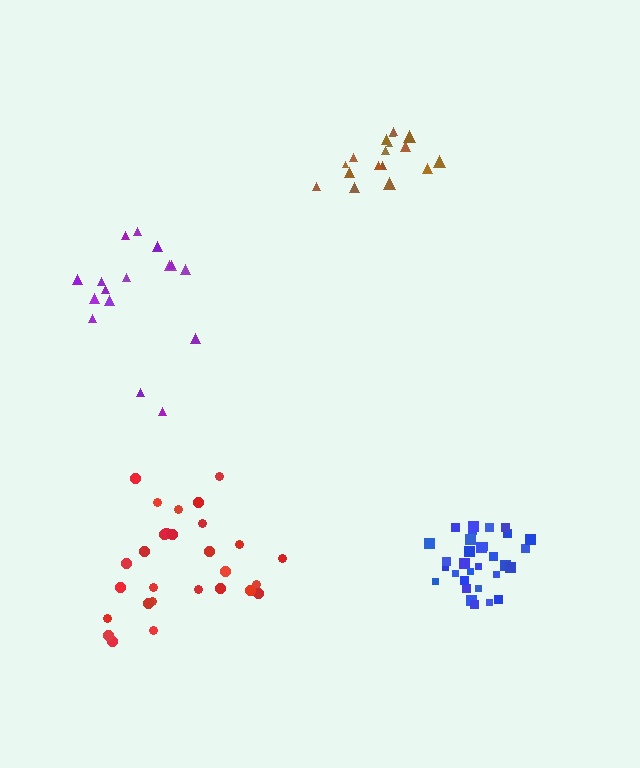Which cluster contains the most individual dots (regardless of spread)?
Blue (32).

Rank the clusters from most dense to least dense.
blue, brown, red, purple.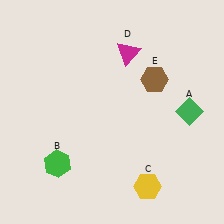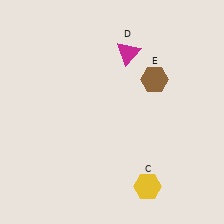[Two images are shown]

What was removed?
The green hexagon (B), the green diamond (A) were removed in Image 2.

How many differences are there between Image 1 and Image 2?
There are 2 differences between the two images.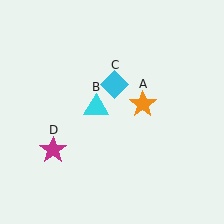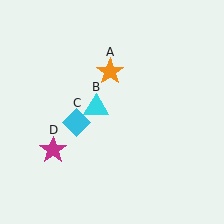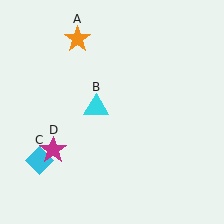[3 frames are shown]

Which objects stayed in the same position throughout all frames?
Cyan triangle (object B) and magenta star (object D) remained stationary.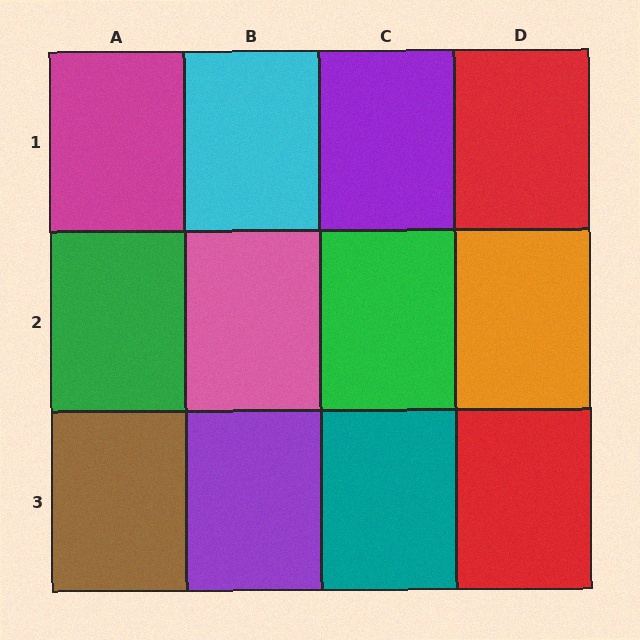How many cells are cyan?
1 cell is cyan.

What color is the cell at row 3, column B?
Purple.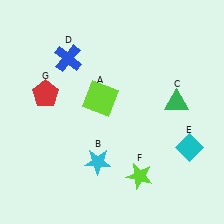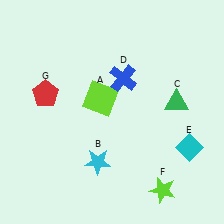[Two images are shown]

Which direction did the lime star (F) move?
The lime star (F) moved right.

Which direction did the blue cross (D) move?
The blue cross (D) moved right.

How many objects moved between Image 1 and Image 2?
2 objects moved between the two images.